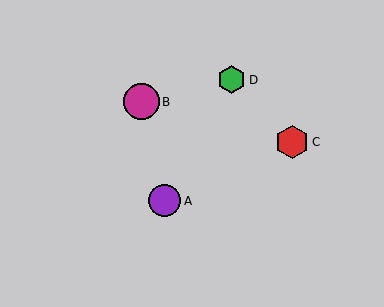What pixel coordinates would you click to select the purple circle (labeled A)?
Click at (165, 201) to select the purple circle A.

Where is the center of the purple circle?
The center of the purple circle is at (165, 201).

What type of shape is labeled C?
Shape C is a red hexagon.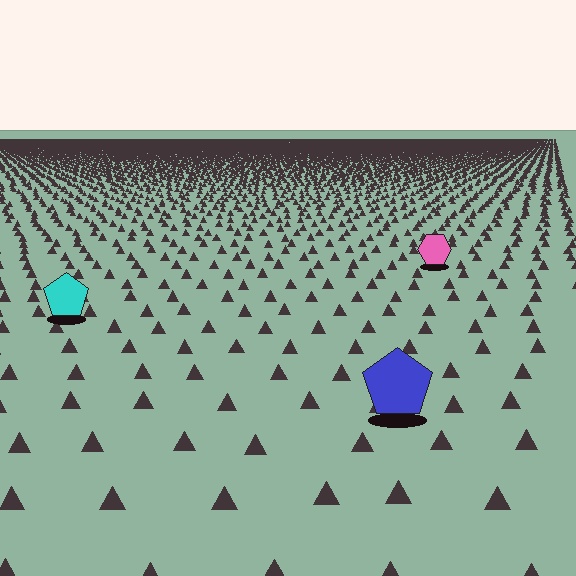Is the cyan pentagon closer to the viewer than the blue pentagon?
No. The blue pentagon is closer — you can tell from the texture gradient: the ground texture is coarser near it.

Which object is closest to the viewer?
The blue pentagon is closest. The texture marks near it are larger and more spread out.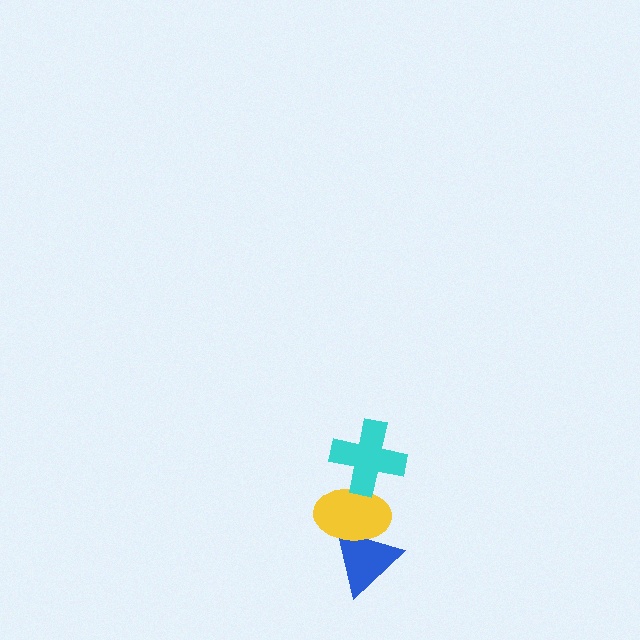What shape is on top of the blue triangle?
The yellow ellipse is on top of the blue triangle.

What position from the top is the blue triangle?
The blue triangle is 3rd from the top.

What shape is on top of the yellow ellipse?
The cyan cross is on top of the yellow ellipse.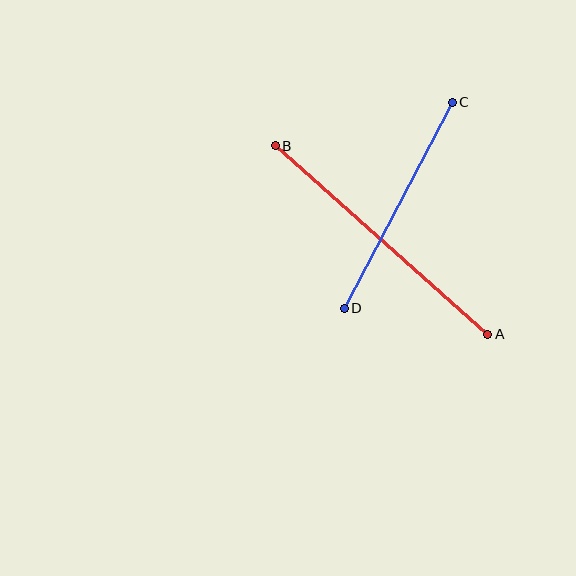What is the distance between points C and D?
The distance is approximately 233 pixels.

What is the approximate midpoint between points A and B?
The midpoint is at approximately (381, 240) pixels.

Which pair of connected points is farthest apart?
Points A and B are farthest apart.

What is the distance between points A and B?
The distance is approximately 284 pixels.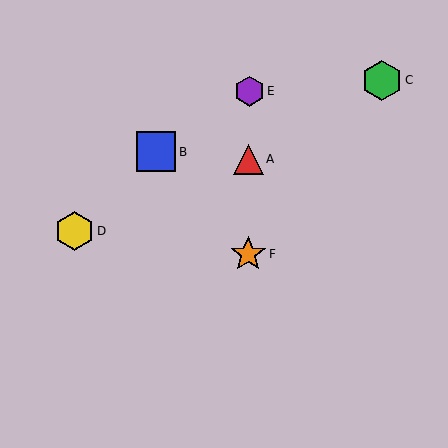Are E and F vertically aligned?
Yes, both are at x≈249.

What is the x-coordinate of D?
Object D is at x≈74.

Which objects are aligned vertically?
Objects A, E, F are aligned vertically.